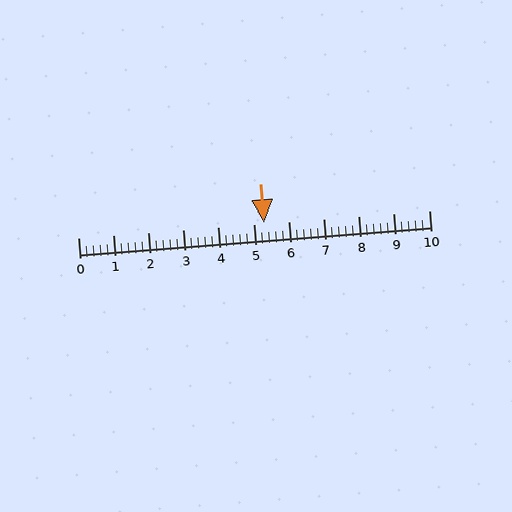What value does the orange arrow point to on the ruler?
The orange arrow points to approximately 5.3.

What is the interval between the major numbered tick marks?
The major tick marks are spaced 1 units apart.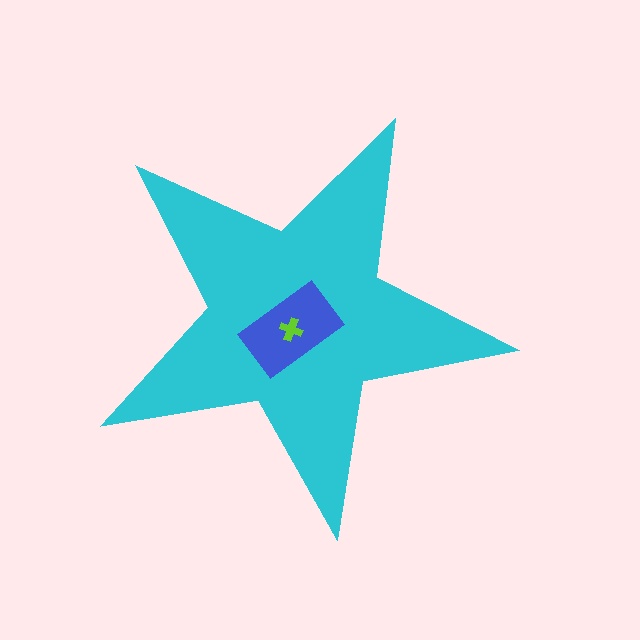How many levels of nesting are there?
3.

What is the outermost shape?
The cyan star.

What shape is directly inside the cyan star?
The blue rectangle.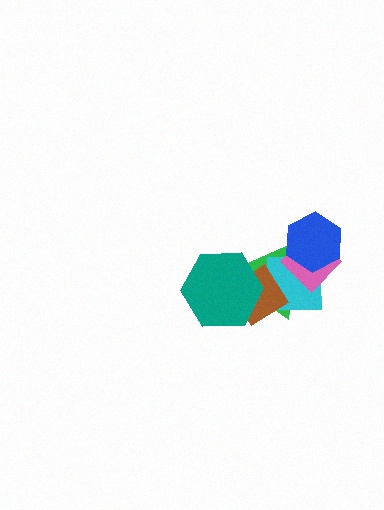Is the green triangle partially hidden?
Yes, it is partially covered by another shape.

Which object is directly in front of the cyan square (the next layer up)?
The brown diamond is directly in front of the cyan square.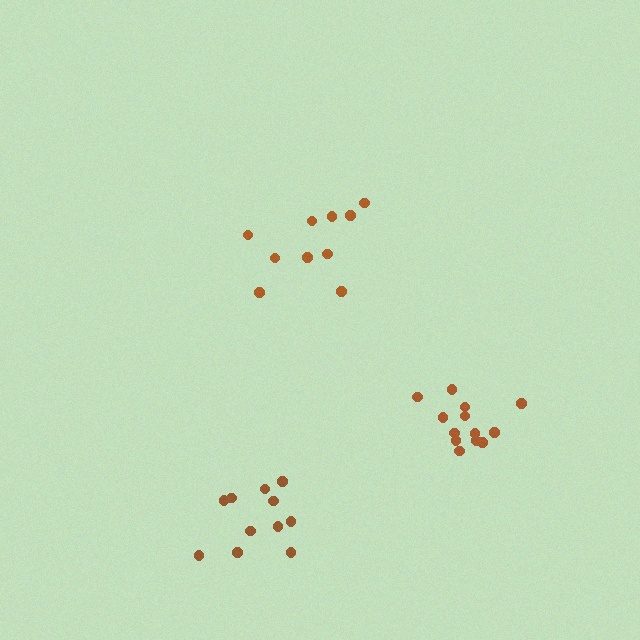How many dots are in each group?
Group 1: 11 dots, Group 2: 10 dots, Group 3: 13 dots (34 total).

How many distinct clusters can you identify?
There are 3 distinct clusters.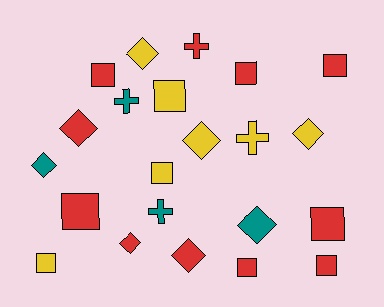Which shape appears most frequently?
Square, with 10 objects.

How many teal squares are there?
There are no teal squares.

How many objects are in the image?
There are 22 objects.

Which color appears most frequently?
Red, with 11 objects.